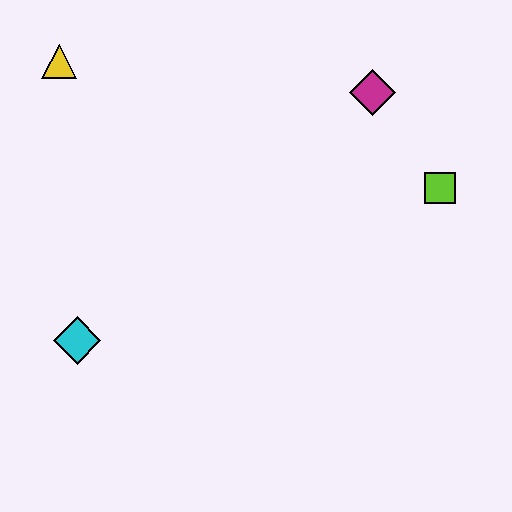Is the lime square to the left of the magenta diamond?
No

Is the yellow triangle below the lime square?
No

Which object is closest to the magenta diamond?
The lime square is closest to the magenta diamond.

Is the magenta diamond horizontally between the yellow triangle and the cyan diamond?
No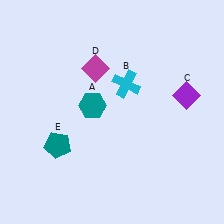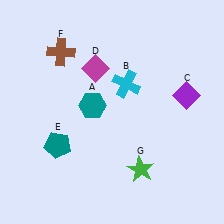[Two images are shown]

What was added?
A brown cross (F), a green star (G) were added in Image 2.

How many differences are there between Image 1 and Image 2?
There are 2 differences between the two images.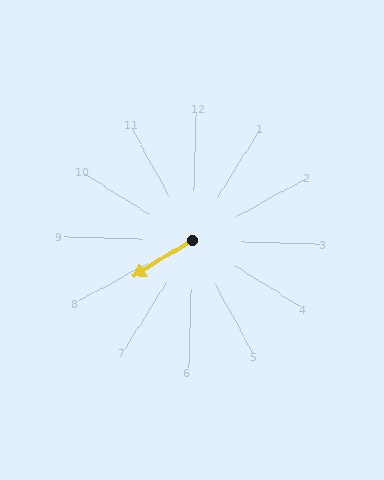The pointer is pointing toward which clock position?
Roughly 8 o'clock.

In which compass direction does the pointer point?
Southwest.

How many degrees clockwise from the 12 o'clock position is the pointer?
Approximately 237 degrees.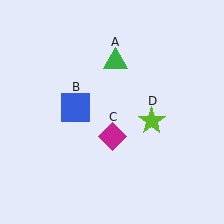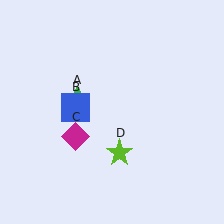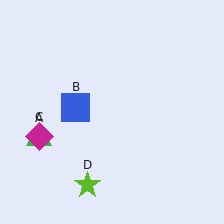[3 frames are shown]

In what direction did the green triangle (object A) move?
The green triangle (object A) moved down and to the left.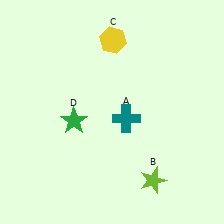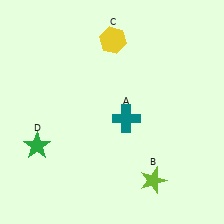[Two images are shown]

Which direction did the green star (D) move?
The green star (D) moved left.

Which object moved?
The green star (D) moved left.